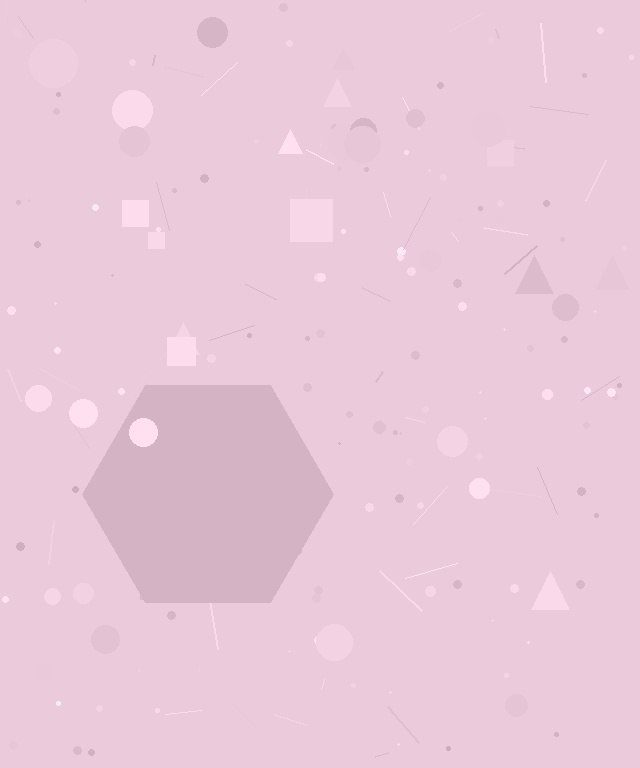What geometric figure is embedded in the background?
A hexagon is embedded in the background.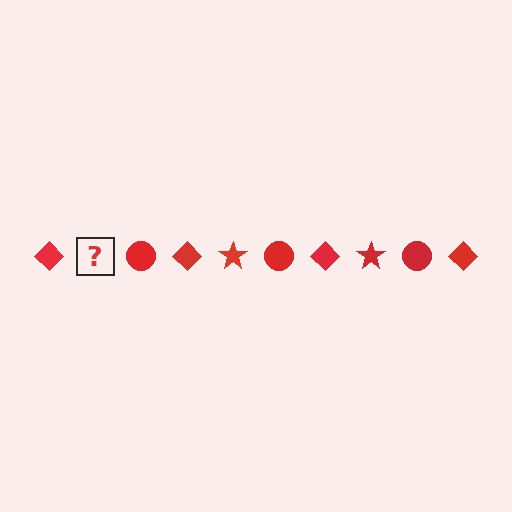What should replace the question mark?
The question mark should be replaced with a red star.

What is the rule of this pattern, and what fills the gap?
The rule is that the pattern cycles through diamond, star, circle shapes in red. The gap should be filled with a red star.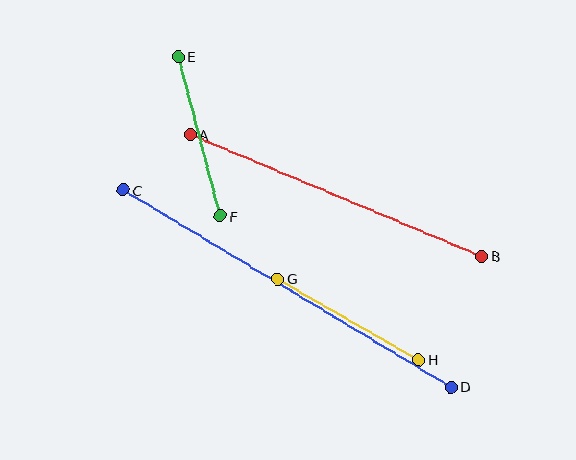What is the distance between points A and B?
The distance is approximately 316 pixels.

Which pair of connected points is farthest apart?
Points C and D are farthest apart.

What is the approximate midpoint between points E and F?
The midpoint is at approximately (199, 136) pixels.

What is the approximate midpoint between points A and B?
The midpoint is at approximately (336, 195) pixels.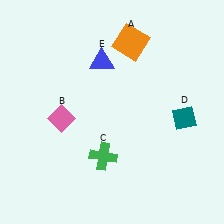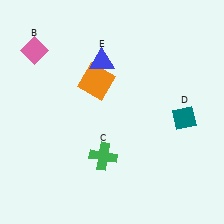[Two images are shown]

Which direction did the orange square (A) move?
The orange square (A) moved down.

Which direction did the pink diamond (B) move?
The pink diamond (B) moved up.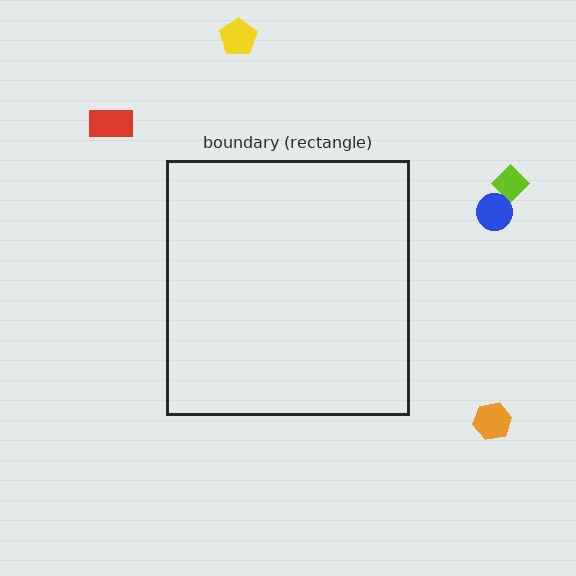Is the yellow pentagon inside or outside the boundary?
Outside.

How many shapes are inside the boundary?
0 inside, 5 outside.